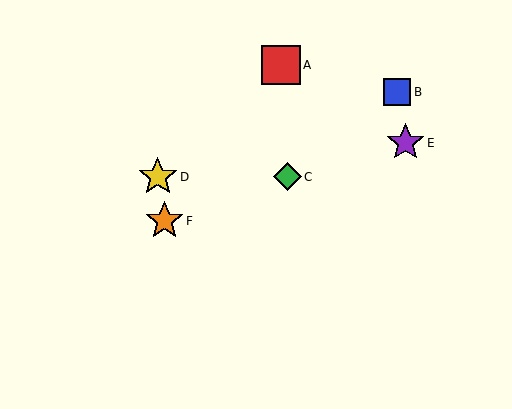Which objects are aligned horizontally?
Objects C, D are aligned horizontally.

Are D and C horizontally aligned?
Yes, both are at y≈177.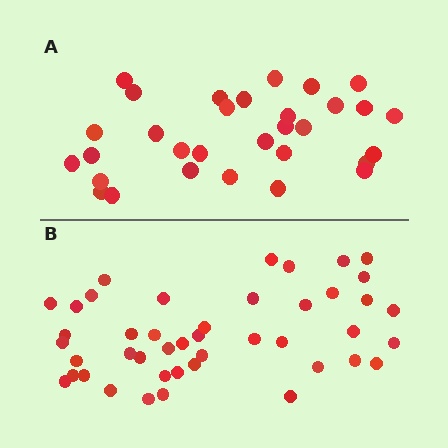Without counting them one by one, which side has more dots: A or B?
Region B (the bottom region) has more dots.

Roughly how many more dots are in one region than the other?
Region B has approximately 15 more dots than region A.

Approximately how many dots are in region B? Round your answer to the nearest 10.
About 40 dots. (The exact count is 44, which rounds to 40.)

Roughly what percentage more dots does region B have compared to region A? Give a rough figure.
About 40% more.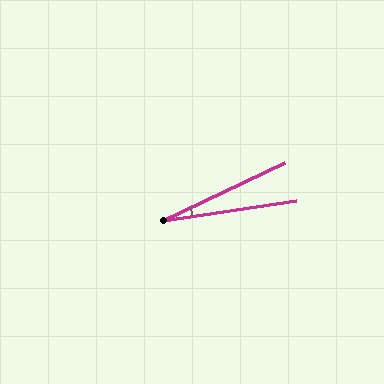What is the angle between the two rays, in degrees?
Approximately 17 degrees.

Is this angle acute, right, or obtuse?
It is acute.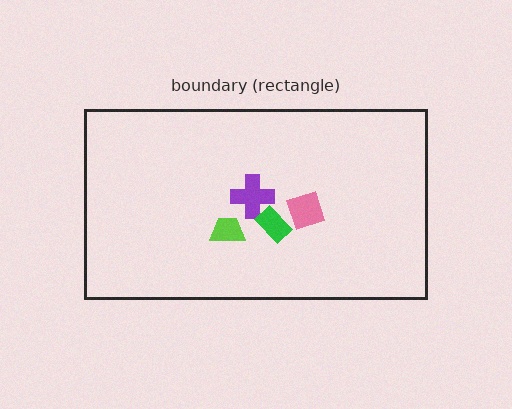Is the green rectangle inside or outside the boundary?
Inside.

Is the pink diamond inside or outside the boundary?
Inside.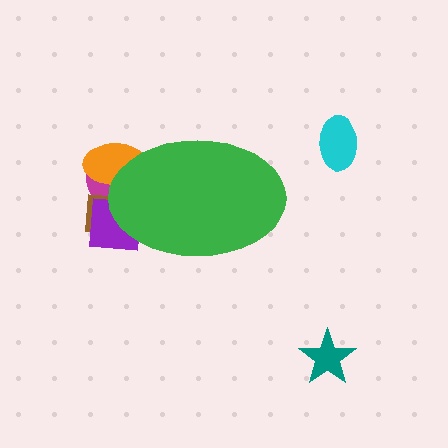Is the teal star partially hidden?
No, the teal star is fully visible.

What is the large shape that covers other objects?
A green ellipse.